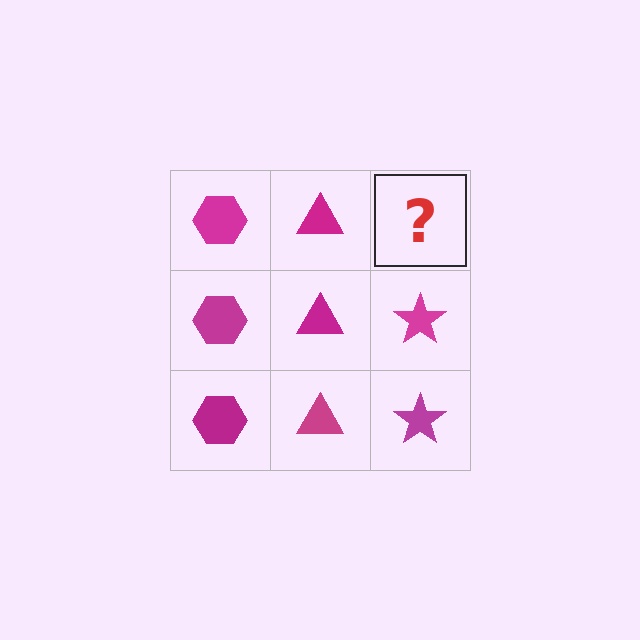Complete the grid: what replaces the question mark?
The question mark should be replaced with a magenta star.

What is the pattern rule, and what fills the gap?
The rule is that each column has a consistent shape. The gap should be filled with a magenta star.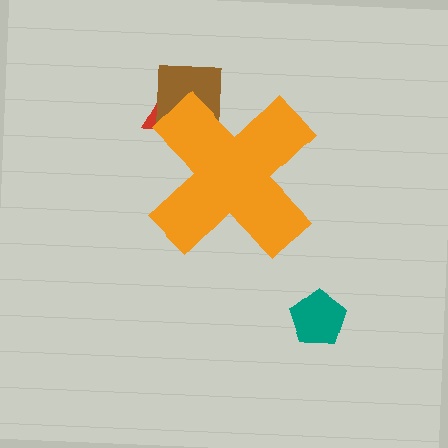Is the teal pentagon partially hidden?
No, the teal pentagon is fully visible.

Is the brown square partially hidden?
Yes, the brown square is partially hidden behind the orange cross.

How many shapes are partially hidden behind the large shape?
2 shapes are partially hidden.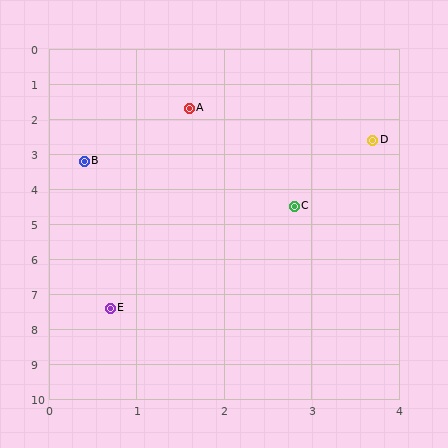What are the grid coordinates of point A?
Point A is at approximately (1.6, 1.7).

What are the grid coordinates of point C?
Point C is at approximately (2.8, 4.5).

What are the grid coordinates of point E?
Point E is at approximately (0.7, 7.4).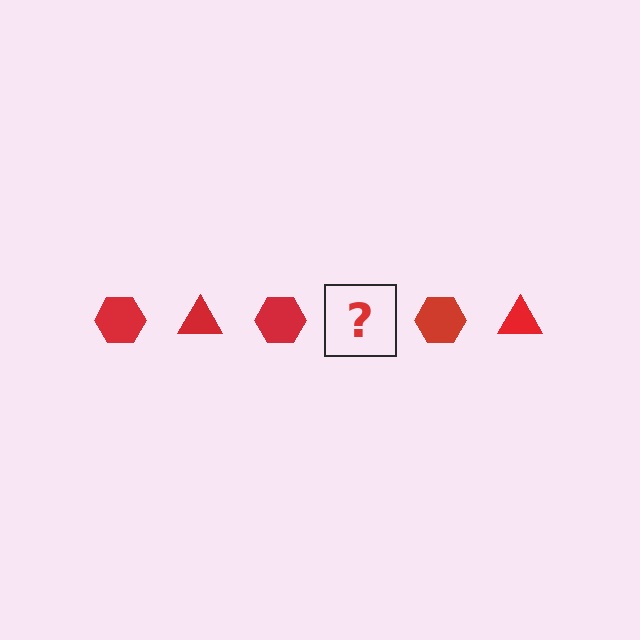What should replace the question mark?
The question mark should be replaced with a red triangle.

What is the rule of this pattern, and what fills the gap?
The rule is that the pattern cycles through hexagon, triangle shapes in red. The gap should be filled with a red triangle.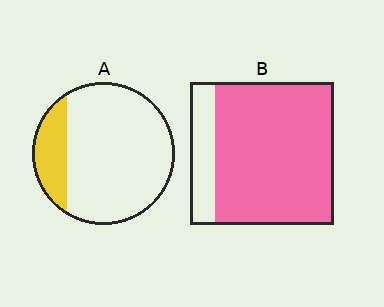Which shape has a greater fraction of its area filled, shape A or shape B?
Shape B.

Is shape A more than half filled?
No.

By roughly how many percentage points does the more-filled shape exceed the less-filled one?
By roughly 65 percentage points (B over A).